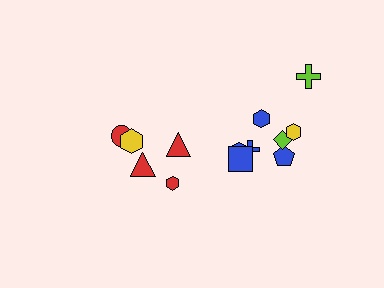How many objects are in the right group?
There are 8 objects.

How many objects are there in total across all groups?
There are 13 objects.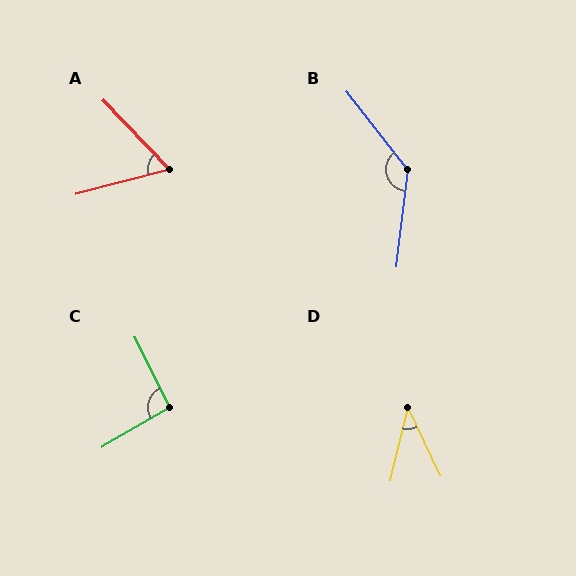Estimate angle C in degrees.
Approximately 94 degrees.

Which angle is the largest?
B, at approximately 135 degrees.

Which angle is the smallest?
D, at approximately 38 degrees.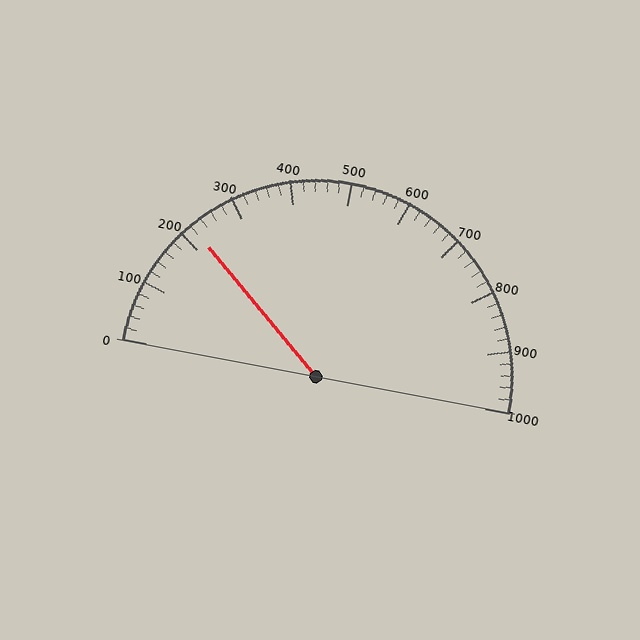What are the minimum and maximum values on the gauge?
The gauge ranges from 0 to 1000.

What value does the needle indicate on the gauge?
The needle indicates approximately 220.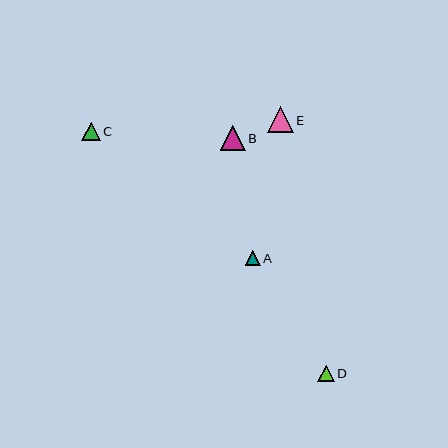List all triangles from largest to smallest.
From largest to smallest: E, B, C, D, A.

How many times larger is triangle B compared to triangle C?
Triangle B is approximately 1.4 times the size of triangle C.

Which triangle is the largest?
Triangle E is the largest with a size of approximately 26 pixels.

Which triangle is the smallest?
Triangle A is the smallest with a size of approximately 15 pixels.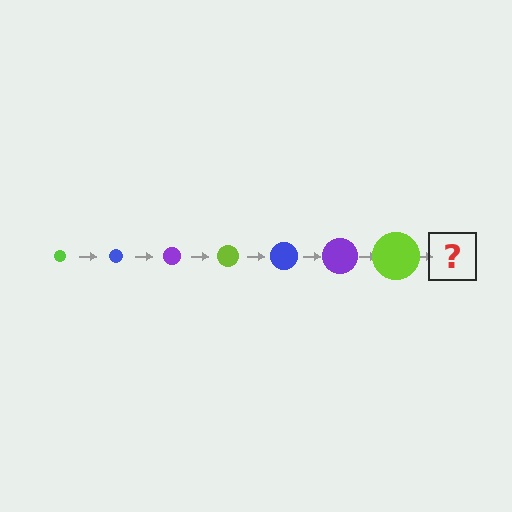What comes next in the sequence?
The next element should be a blue circle, larger than the previous one.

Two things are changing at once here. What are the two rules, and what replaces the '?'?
The two rules are that the circle grows larger each step and the color cycles through lime, blue, and purple. The '?' should be a blue circle, larger than the previous one.